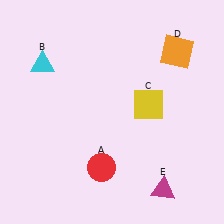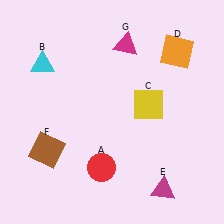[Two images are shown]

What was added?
A brown square (F), a magenta triangle (G) were added in Image 2.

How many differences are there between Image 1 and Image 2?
There are 2 differences between the two images.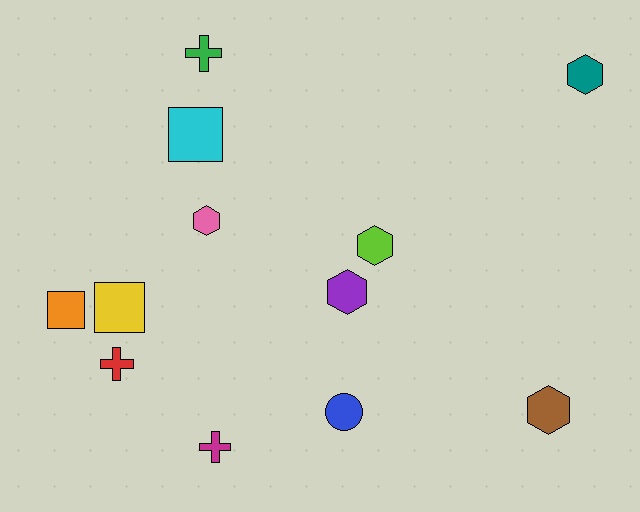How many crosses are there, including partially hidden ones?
There are 3 crosses.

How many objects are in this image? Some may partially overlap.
There are 12 objects.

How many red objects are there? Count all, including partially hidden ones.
There is 1 red object.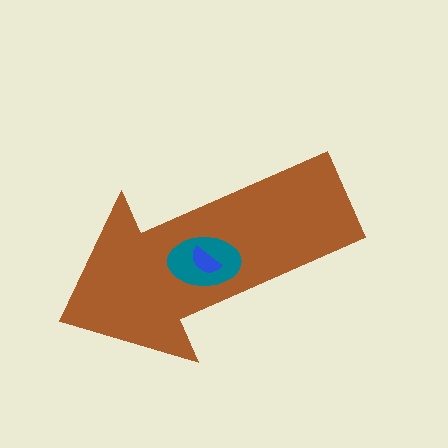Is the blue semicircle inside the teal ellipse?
Yes.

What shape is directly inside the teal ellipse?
The blue semicircle.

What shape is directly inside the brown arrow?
The teal ellipse.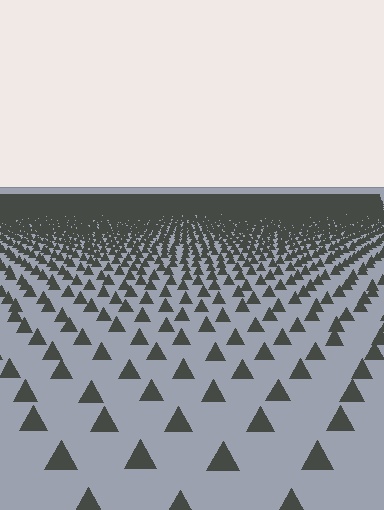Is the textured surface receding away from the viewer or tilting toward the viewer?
The surface is receding away from the viewer. Texture elements get smaller and denser toward the top.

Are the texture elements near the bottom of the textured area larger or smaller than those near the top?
Larger. Near the bottom, elements are closer to the viewer and appear at a bigger on-screen size.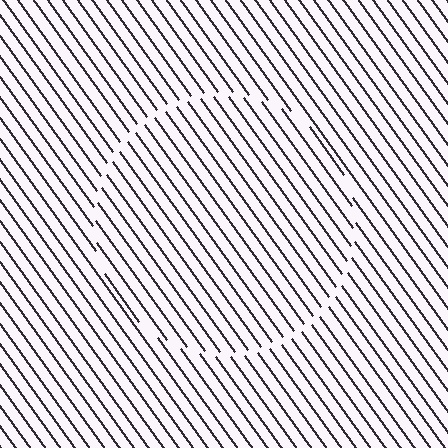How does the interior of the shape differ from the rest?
The interior of the shape contains the same grating, shifted by half a period — the contour is defined by the phase discontinuity where line-ends from the inner and outer gratings abut.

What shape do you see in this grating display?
An illusory circle. The interior of the shape contains the same grating, shifted by half a period — the contour is defined by the phase discontinuity where line-ends from the inner and outer gratings abut.